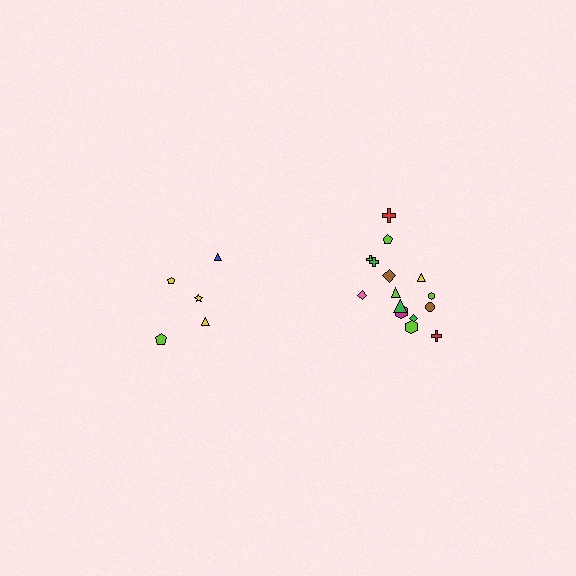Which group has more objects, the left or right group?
The right group.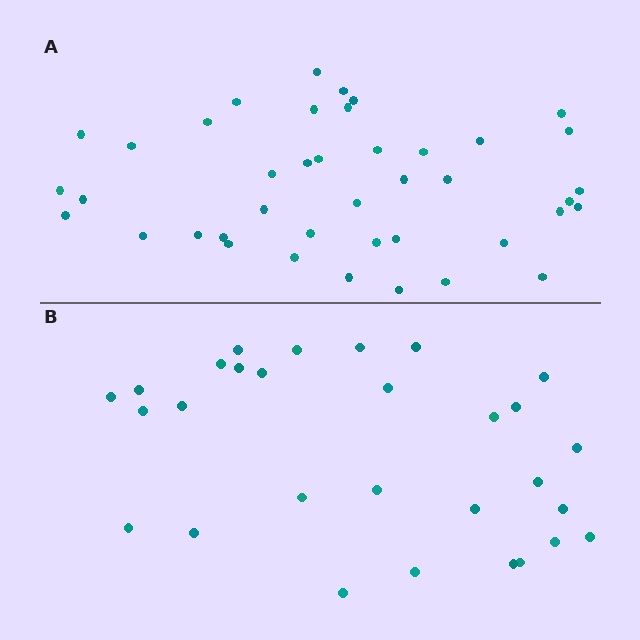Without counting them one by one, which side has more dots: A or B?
Region A (the top region) has more dots.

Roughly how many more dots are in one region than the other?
Region A has roughly 12 or so more dots than region B.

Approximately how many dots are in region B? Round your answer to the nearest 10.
About 30 dots. (The exact count is 29, which rounds to 30.)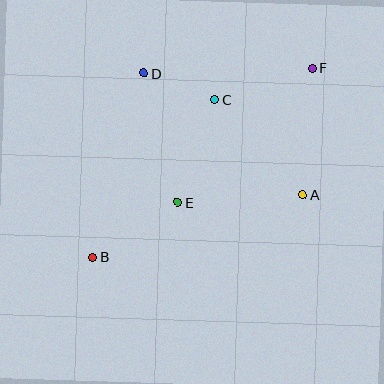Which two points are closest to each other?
Points C and D are closest to each other.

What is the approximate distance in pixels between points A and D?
The distance between A and D is approximately 200 pixels.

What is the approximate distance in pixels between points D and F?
The distance between D and F is approximately 169 pixels.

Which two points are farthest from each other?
Points B and F are farthest from each other.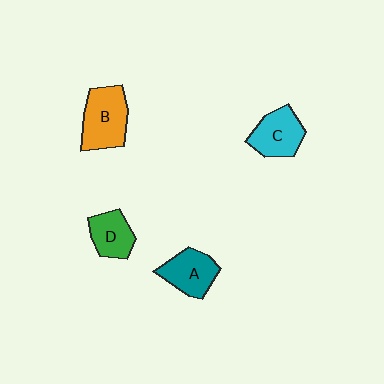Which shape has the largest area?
Shape B (orange).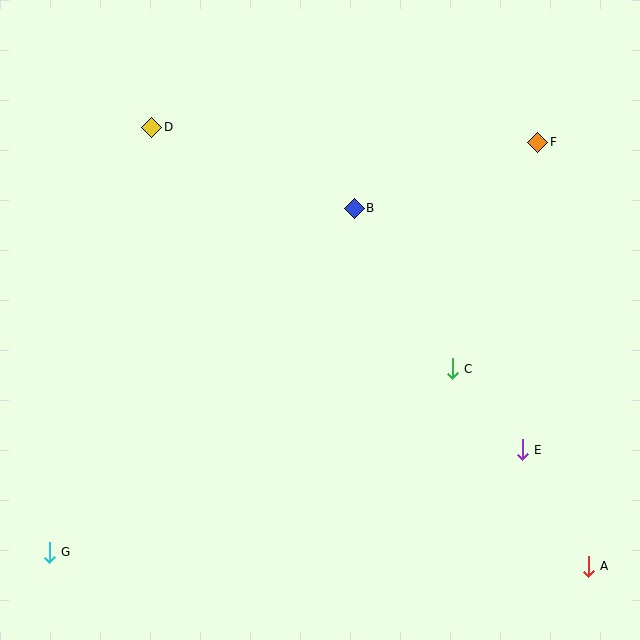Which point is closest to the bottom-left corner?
Point G is closest to the bottom-left corner.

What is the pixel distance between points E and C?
The distance between E and C is 107 pixels.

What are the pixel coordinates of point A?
Point A is at (588, 566).